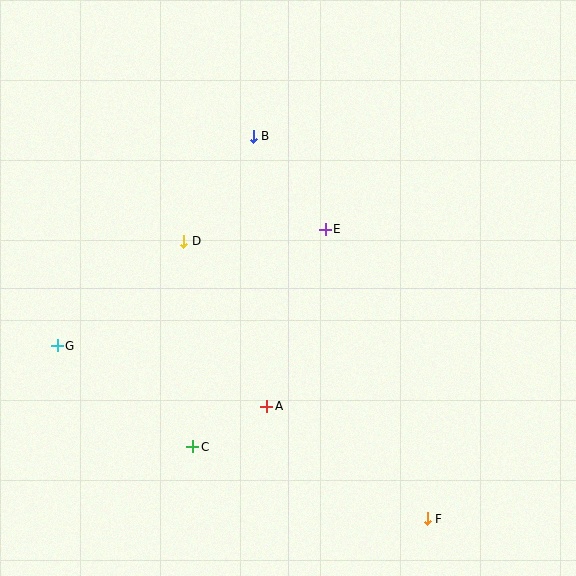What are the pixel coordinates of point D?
Point D is at (184, 241).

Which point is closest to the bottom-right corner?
Point F is closest to the bottom-right corner.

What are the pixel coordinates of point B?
Point B is at (253, 136).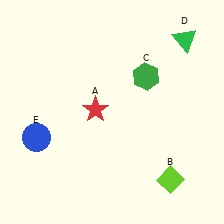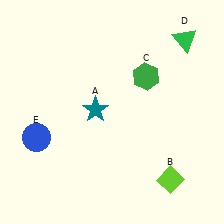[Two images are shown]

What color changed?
The star (A) changed from red in Image 1 to teal in Image 2.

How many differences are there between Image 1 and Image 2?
There is 1 difference between the two images.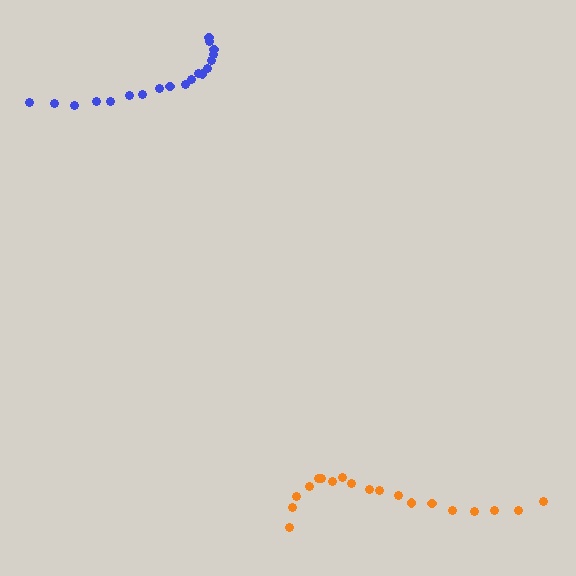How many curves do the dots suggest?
There are 2 distinct paths.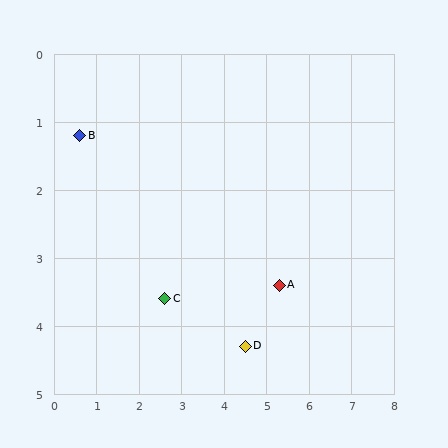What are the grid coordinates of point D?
Point D is at approximately (4.5, 4.3).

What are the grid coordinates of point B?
Point B is at approximately (0.6, 1.2).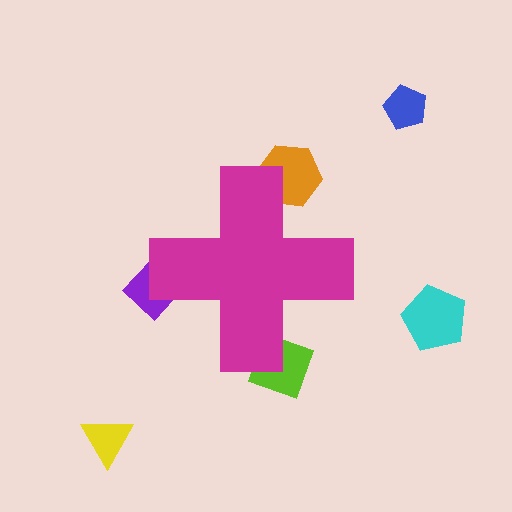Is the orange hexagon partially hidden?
Yes, the orange hexagon is partially hidden behind the magenta cross.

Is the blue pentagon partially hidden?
No, the blue pentagon is fully visible.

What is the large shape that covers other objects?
A magenta cross.